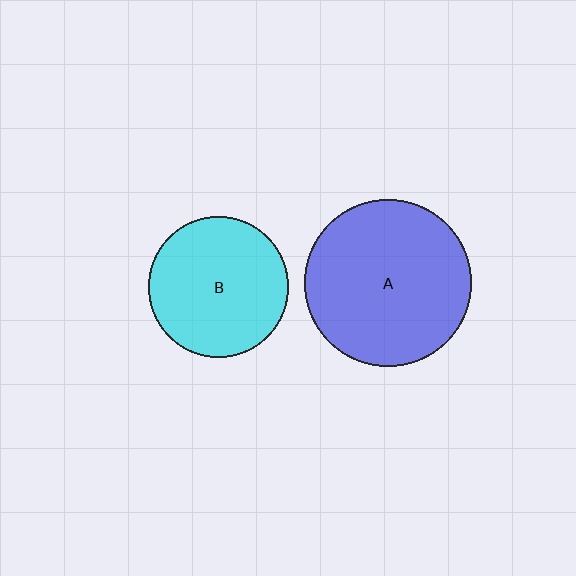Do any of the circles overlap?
No, none of the circles overlap.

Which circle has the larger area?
Circle A (blue).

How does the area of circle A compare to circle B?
Approximately 1.4 times.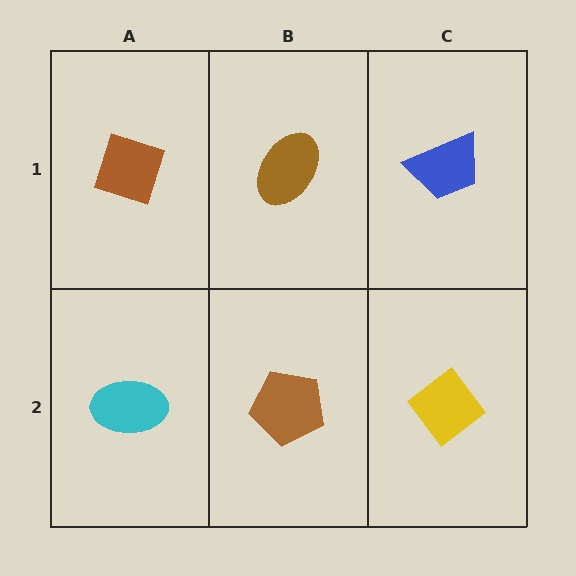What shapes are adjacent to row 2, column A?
A brown diamond (row 1, column A), a brown pentagon (row 2, column B).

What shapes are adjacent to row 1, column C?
A yellow diamond (row 2, column C), a brown ellipse (row 1, column B).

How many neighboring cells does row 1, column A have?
2.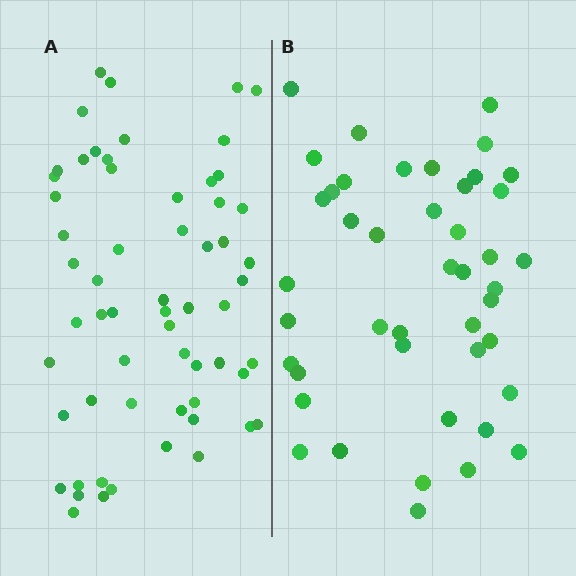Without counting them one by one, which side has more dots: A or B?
Region A (the left region) has more dots.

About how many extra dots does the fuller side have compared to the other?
Region A has approximately 15 more dots than region B.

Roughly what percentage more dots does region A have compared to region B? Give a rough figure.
About 35% more.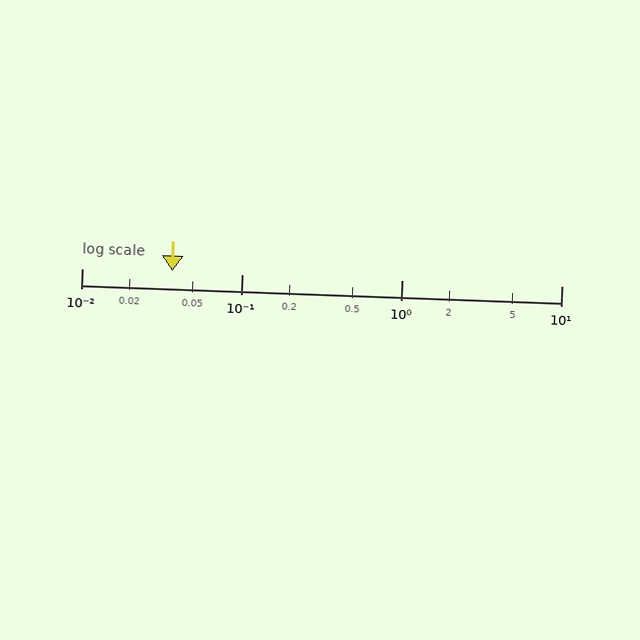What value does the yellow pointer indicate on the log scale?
The pointer indicates approximately 0.037.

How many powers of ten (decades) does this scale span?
The scale spans 3 decades, from 0.01 to 10.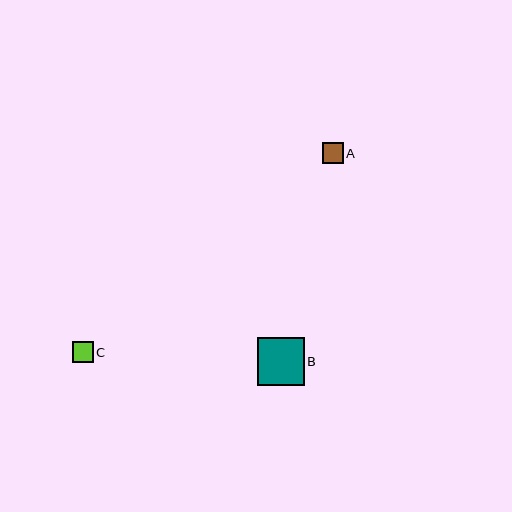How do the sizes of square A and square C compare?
Square A and square C are approximately the same size.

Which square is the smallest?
Square C is the smallest with a size of approximately 20 pixels.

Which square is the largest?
Square B is the largest with a size of approximately 47 pixels.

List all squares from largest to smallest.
From largest to smallest: B, A, C.